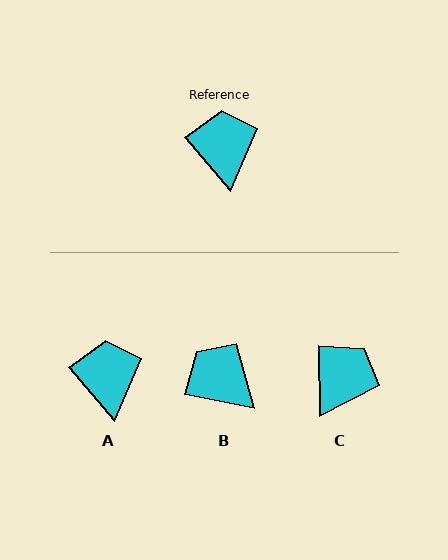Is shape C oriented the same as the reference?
No, it is off by about 40 degrees.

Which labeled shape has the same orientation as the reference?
A.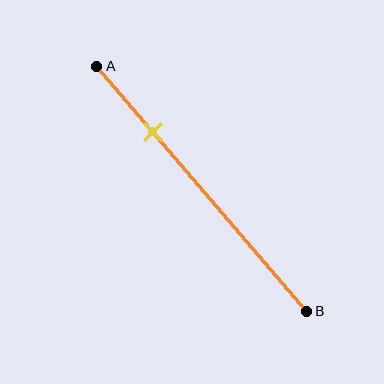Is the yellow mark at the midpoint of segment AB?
No, the mark is at about 25% from A, not at the 50% midpoint.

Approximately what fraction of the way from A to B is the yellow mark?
The yellow mark is approximately 25% of the way from A to B.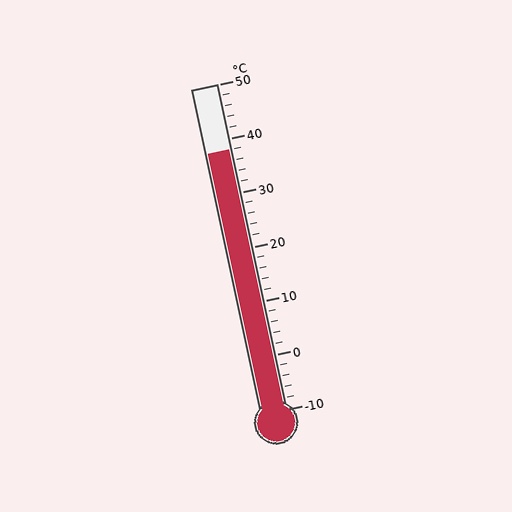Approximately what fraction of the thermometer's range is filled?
The thermometer is filled to approximately 80% of its range.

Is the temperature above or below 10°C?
The temperature is above 10°C.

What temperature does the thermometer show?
The thermometer shows approximately 38°C.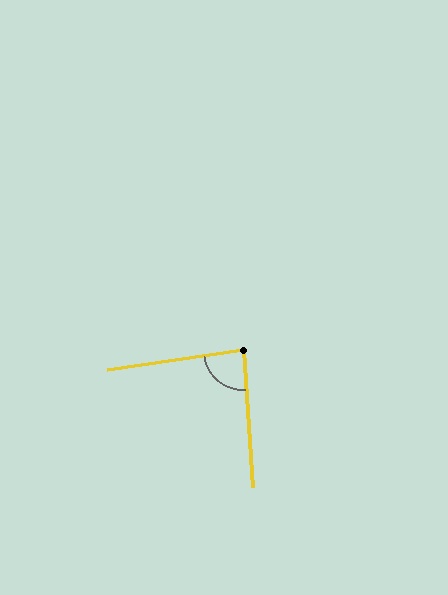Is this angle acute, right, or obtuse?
It is approximately a right angle.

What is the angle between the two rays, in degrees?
Approximately 86 degrees.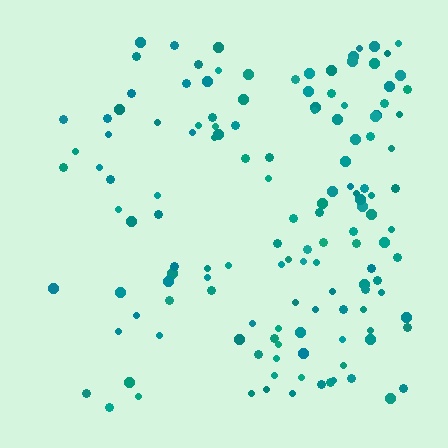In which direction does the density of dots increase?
From left to right, with the right side densest.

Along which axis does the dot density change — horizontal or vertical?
Horizontal.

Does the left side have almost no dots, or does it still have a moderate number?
Still a moderate number, just noticeably fewer than the right.